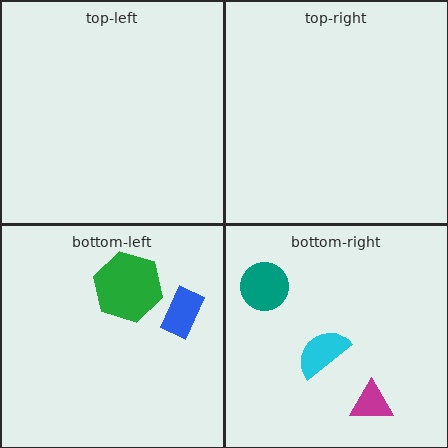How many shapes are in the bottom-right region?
3.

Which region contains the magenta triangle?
The bottom-right region.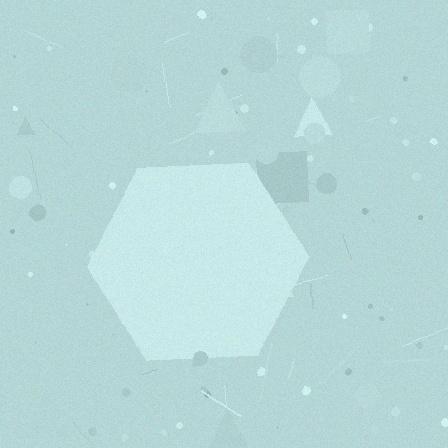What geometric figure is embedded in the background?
A hexagon is embedded in the background.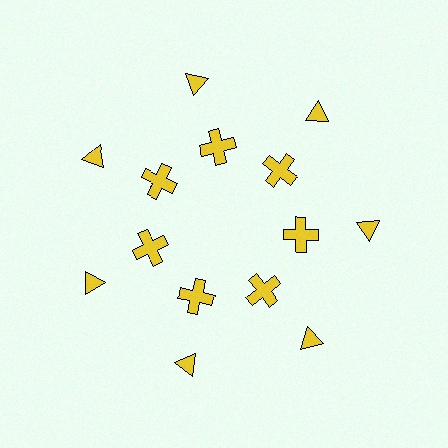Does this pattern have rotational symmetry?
Yes, this pattern has 7-fold rotational symmetry. It looks the same after rotating 51 degrees around the center.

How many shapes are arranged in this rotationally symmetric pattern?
There are 14 shapes, arranged in 7 groups of 2.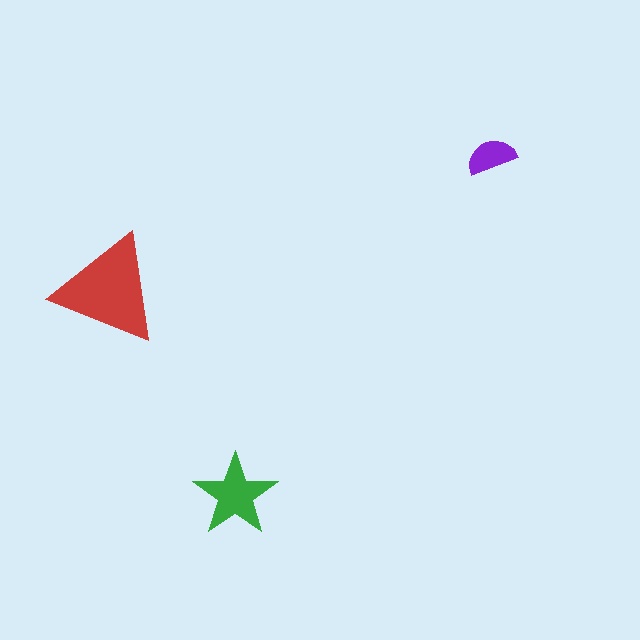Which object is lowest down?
The green star is bottommost.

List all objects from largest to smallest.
The red triangle, the green star, the purple semicircle.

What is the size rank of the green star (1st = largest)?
2nd.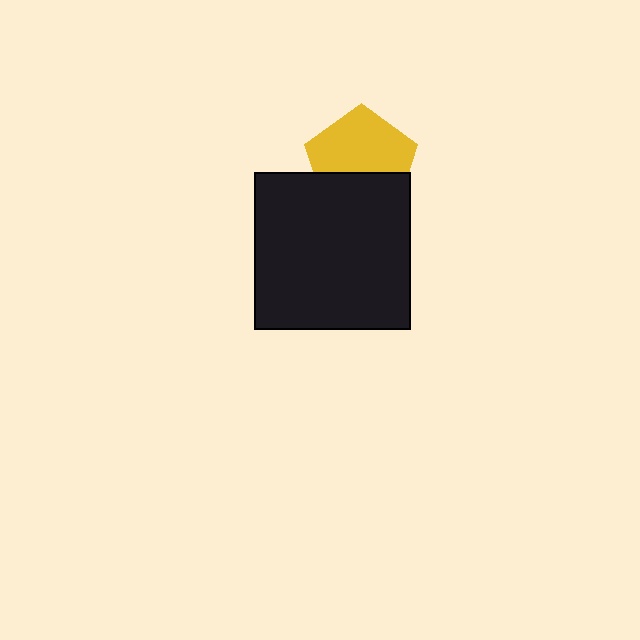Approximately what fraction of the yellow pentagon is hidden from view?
Roughly 39% of the yellow pentagon is hidden behind the black square.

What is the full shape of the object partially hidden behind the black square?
The partially hidden object is a yellow pentagon.